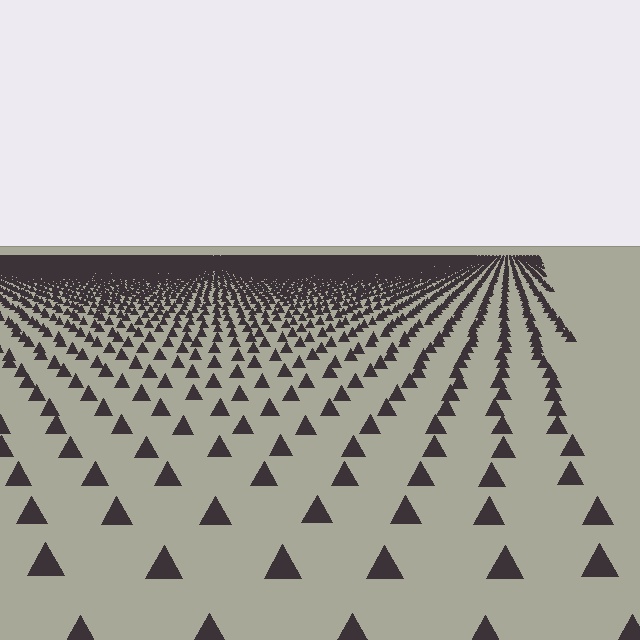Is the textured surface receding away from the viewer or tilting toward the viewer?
The surface is receding away from the viewer. Texture elements get smaller and denser toward the top.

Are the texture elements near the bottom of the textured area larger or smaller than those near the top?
Larger. Near the bottom, elements are closer to the viewer and appear at a bigger on-screen size.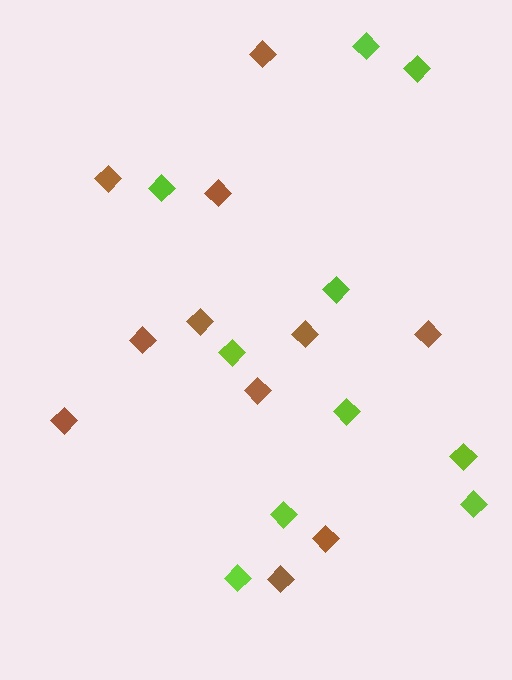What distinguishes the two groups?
There are 2 groups: one group of brown diamonds (11) and one group of lime diamonds (10).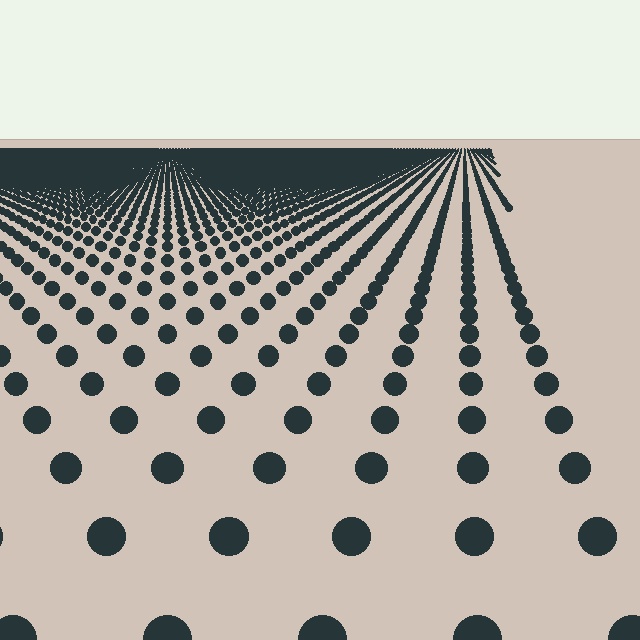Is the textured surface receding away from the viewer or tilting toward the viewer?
The surface is receding away from the viewer. Texture elements get smaller and denser toward the top.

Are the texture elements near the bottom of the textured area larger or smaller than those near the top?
Larger. Near the bottom, elements are closer to the viewer and appear at a bigger on-screen size.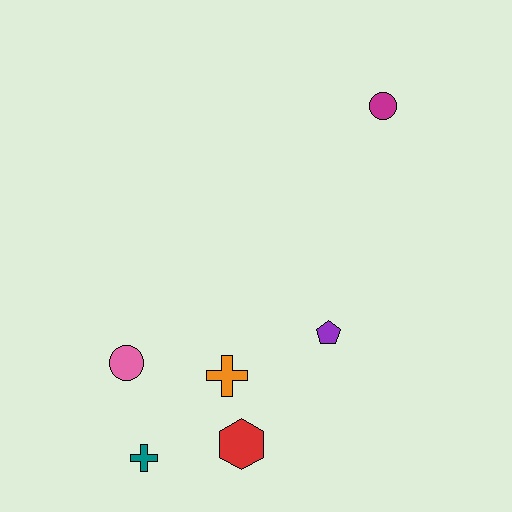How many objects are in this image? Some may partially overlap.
There are 6 objects.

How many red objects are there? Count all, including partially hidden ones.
There is 1 red object.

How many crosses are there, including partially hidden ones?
There are 2 crosses.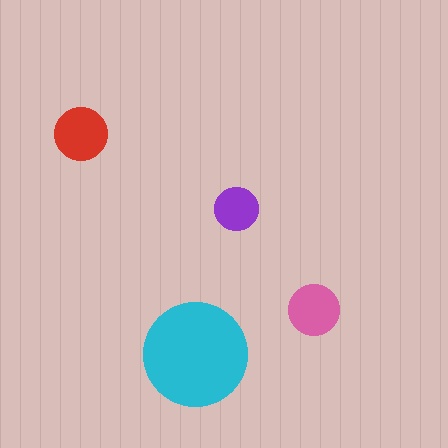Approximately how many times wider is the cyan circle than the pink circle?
About 2 times wider.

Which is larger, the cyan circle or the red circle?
The cyan one.